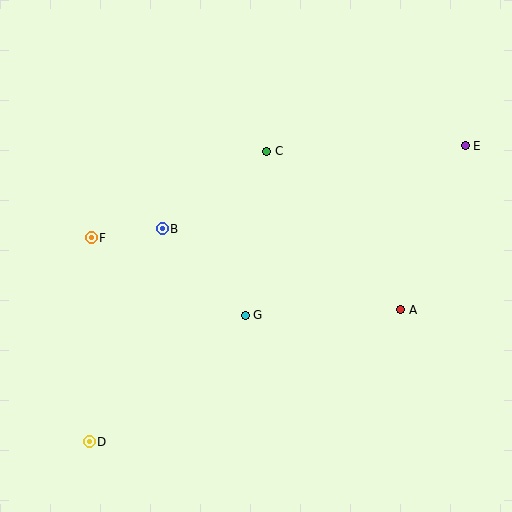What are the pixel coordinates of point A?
Point A is at (401, 310).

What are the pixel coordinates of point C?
Point C is at (267, 151).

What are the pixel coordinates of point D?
Point D is at (89, 442).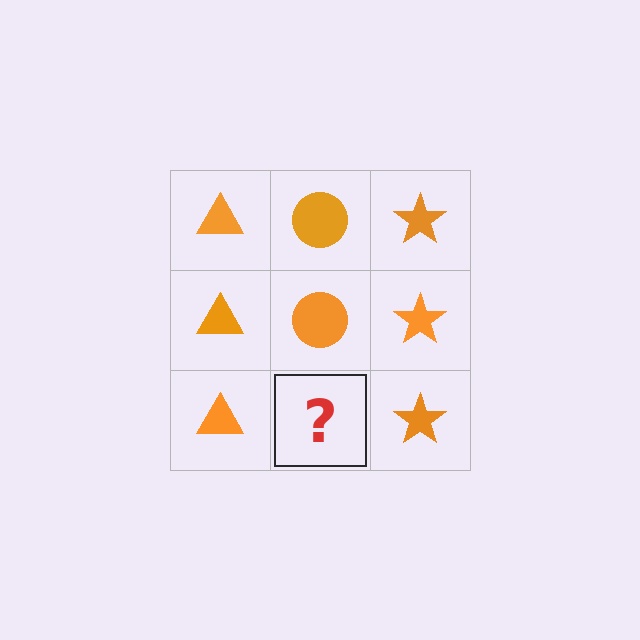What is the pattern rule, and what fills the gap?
The rule is that each column has a consistent shape. The gap should be filled with an orange circle.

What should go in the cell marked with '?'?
The missing cell should contain an orange circle.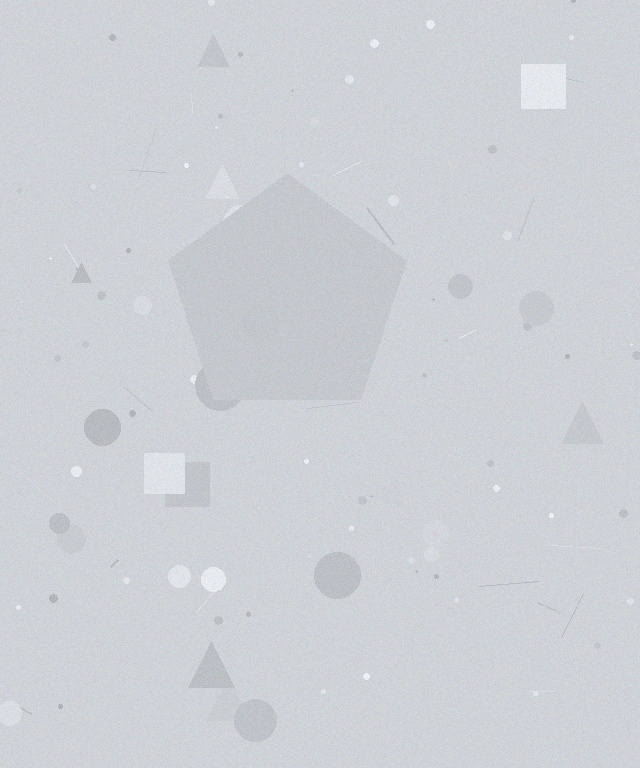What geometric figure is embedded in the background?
A pentagon is embedded in the background.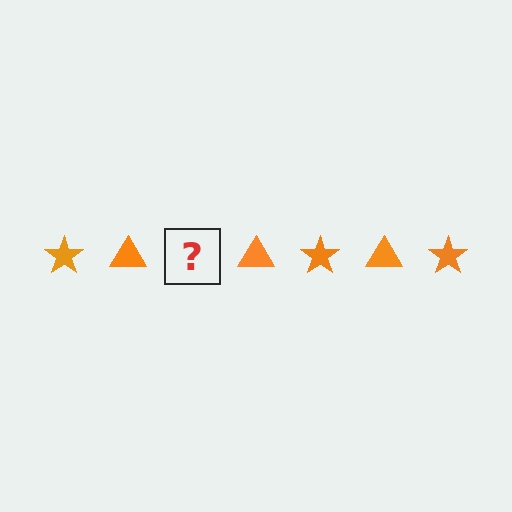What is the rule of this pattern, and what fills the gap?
The rule is that the pattern cycles through star, triangle shapes in orange. The gap should be filled with an orange star.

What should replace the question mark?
The question mark should be replaced with an orange star.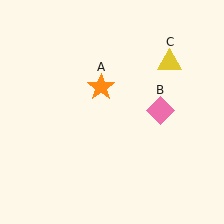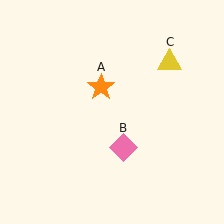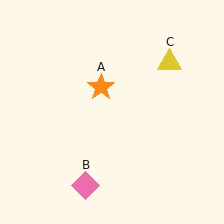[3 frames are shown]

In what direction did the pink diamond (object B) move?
The pink diamond (object B) moved down and to the left.